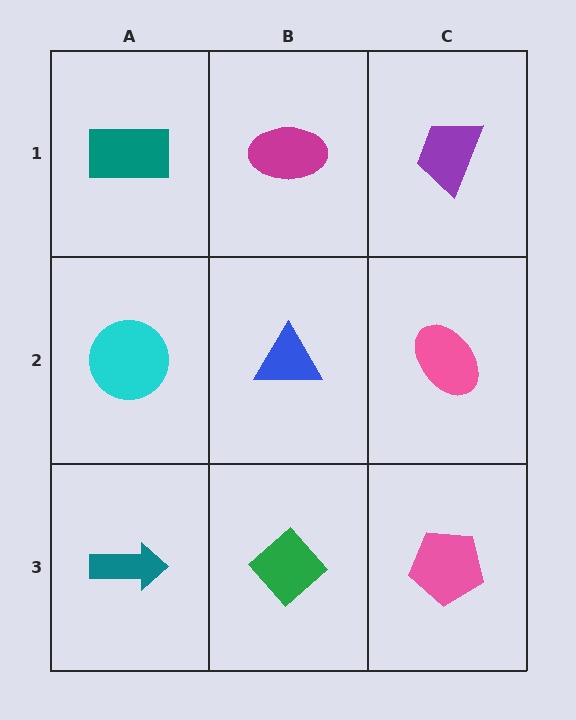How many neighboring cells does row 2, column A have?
3.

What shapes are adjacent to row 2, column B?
A magenta ellipse (row 1, column B), a green diamond (row 3, column B), a cyan circle (row 2, column A), a pink ellipse (row 2, column C).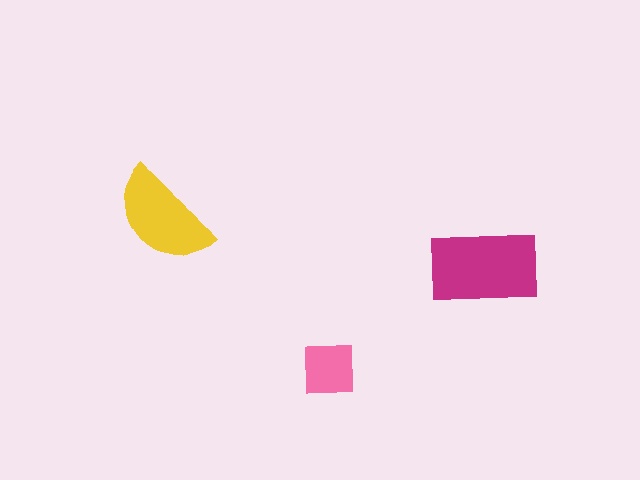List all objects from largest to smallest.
The magenta rectangle, the yellow semicircle, the pink square.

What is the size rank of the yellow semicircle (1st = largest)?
2nd.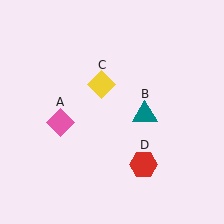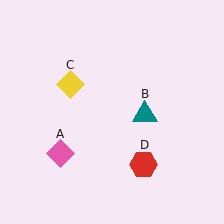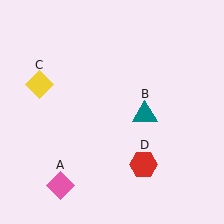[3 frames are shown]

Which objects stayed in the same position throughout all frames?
Teal triangle (object B) and red hexagon (object D) remained stationary.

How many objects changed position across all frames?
2 objects changed position: pink diamond (object A), yellow diamond (object C).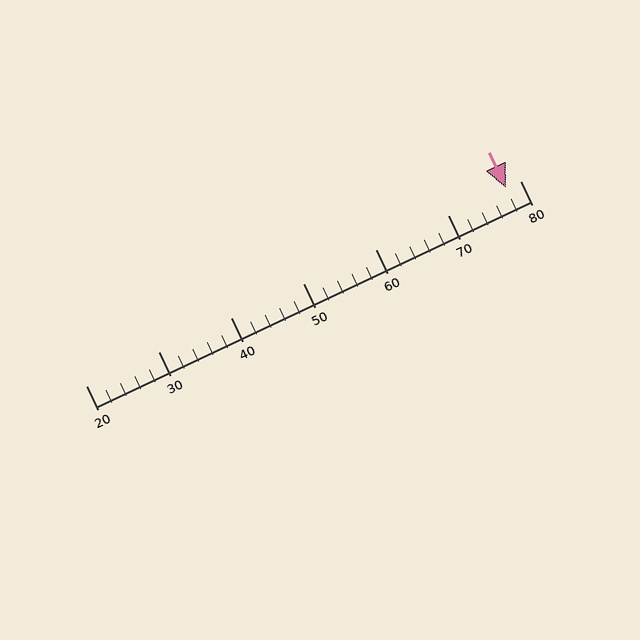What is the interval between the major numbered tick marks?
The major tick marks are spaced 10 units apart.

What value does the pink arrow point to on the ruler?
The pink arrow points to approximately 78.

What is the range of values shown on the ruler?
The ruler shows values from 20 to 80.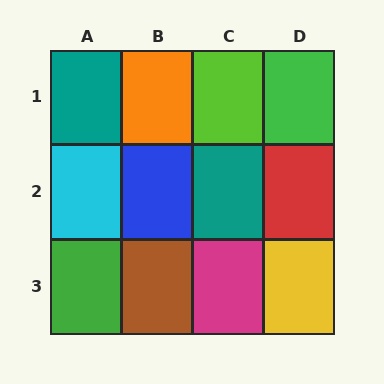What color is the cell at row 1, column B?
Orange.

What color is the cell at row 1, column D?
Green.